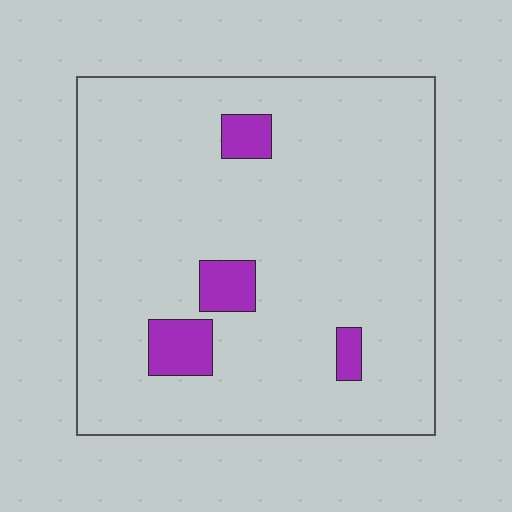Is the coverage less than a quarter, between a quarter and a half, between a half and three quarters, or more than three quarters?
Less than a quarter.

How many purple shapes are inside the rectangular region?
4.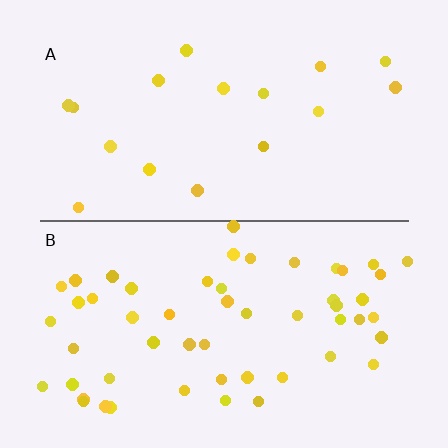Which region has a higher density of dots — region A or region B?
B (the bottom).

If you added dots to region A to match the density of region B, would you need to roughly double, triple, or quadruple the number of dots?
Approximately triple.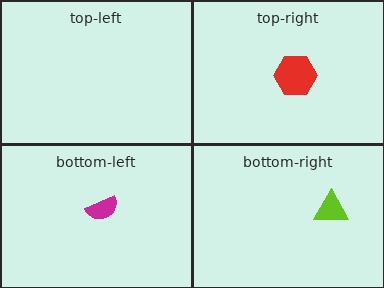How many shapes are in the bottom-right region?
1.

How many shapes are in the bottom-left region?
1.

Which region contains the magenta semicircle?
The bottom-left region.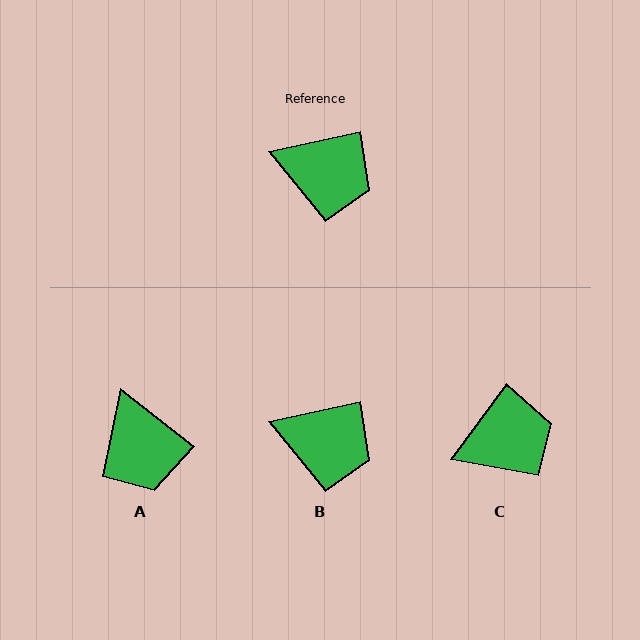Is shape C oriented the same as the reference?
No, it is off by about 41 degrees.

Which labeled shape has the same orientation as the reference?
B.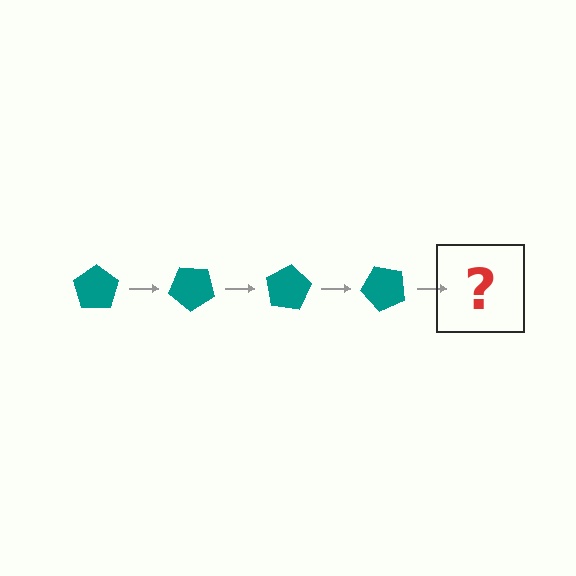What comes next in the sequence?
The next element should be a teal pentagon rotated 160 degrees.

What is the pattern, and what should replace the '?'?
The pattern is that the pentagon rotates 40 degrees each step. The '?' should be a teal pentagon rotated 160 degrees.